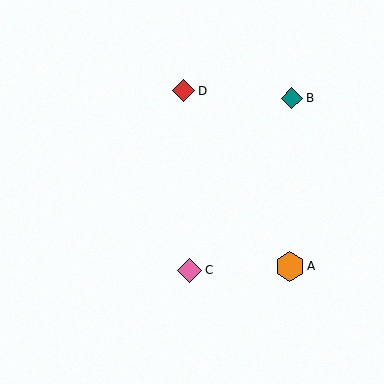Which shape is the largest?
The orange hexagon (labeled A) is the largest.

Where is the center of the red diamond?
The center of the red diamond is at (184, 91).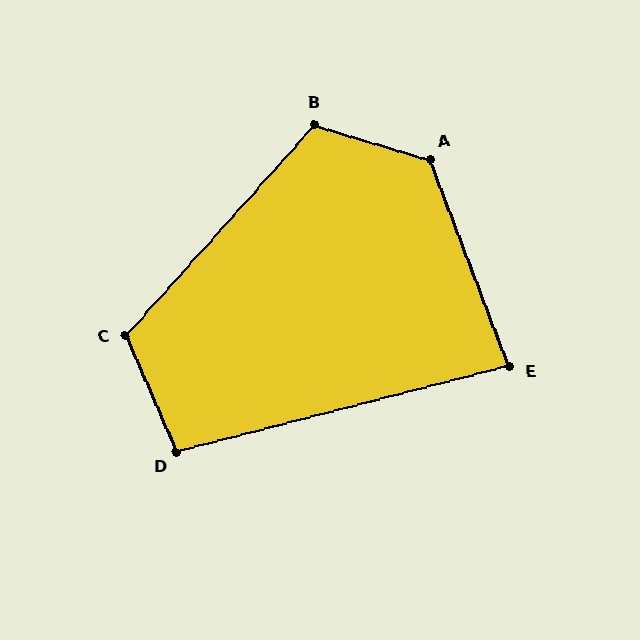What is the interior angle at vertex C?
Approximately 115 degrees (obtuse).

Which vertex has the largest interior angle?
A, at approximately 127 degrees.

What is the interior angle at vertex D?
Approximately 99 degrees (obtuse).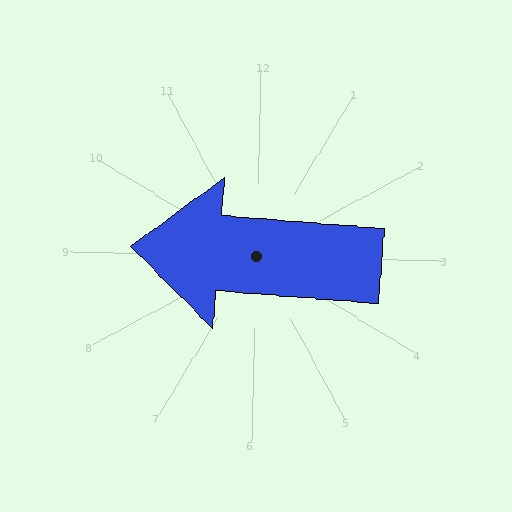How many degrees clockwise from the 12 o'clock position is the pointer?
Approximately 273 degrees.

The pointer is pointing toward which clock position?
Roughly 9 o'clock.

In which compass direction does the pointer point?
West.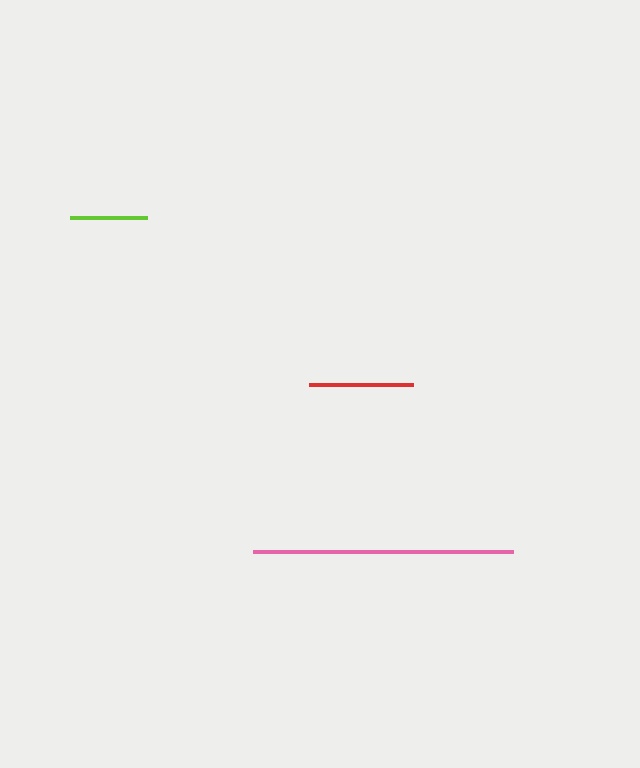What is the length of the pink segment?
The pink segment is approximately 259 pixels long.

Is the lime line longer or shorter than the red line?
The red line is longer than the lime line.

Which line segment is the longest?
The pink line is the longest at approximately 259 pixels.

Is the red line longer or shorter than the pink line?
The pink line is longer than the red line.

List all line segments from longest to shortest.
From longest to shortest: pink, red, lime.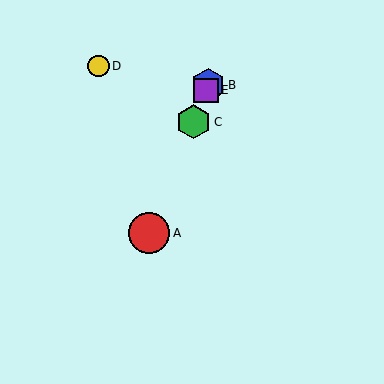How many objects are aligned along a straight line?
4 objects (A, B, C, E) are aligned along a straight line.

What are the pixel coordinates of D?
Object D is at (99, 66).